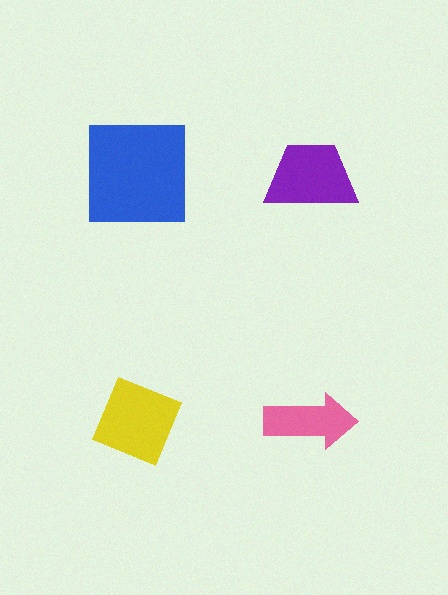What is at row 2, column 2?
A pink arrow.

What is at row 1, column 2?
A purple trapezoid.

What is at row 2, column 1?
A yellow diamond.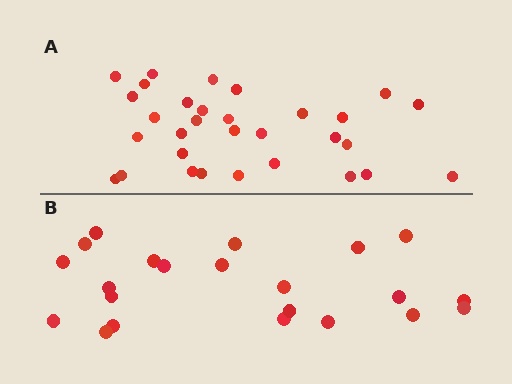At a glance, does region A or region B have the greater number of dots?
Region A (the top region) has more dots.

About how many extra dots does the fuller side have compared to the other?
Region A has roughly 8 or so more dots than region B.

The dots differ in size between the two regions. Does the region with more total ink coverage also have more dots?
No. Region B has more total ink coverage because its dots are larger, but region A actually contains more individual dots. Total area can be misleading — the number of items is what matters here.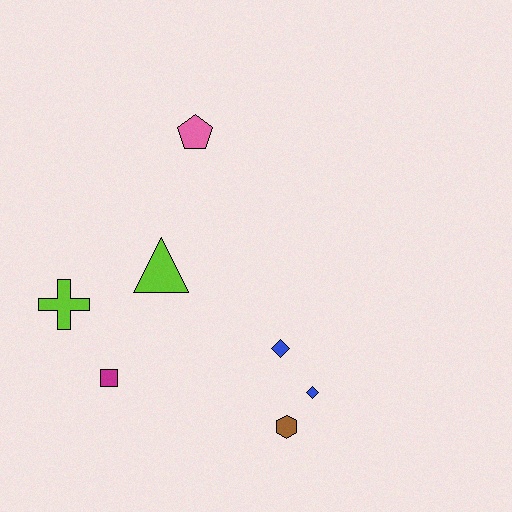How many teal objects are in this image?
There are no teal objects.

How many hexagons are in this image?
There is 1 hexagon.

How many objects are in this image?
There are 7 objects.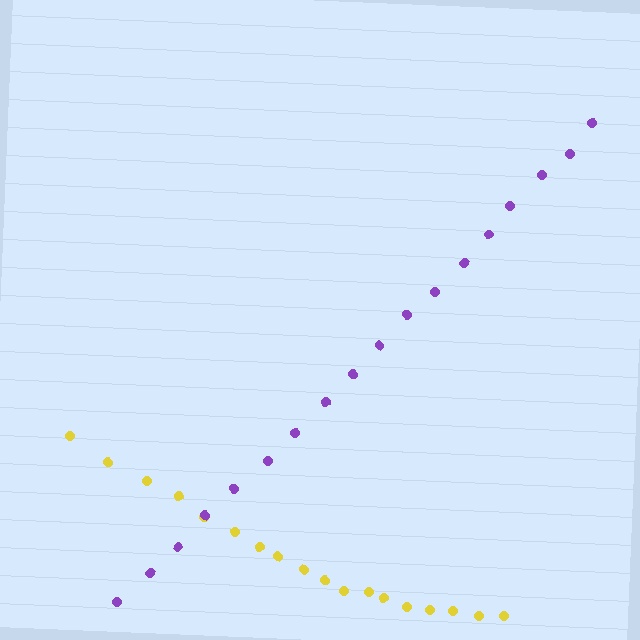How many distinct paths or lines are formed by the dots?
There are 2 distinct paths.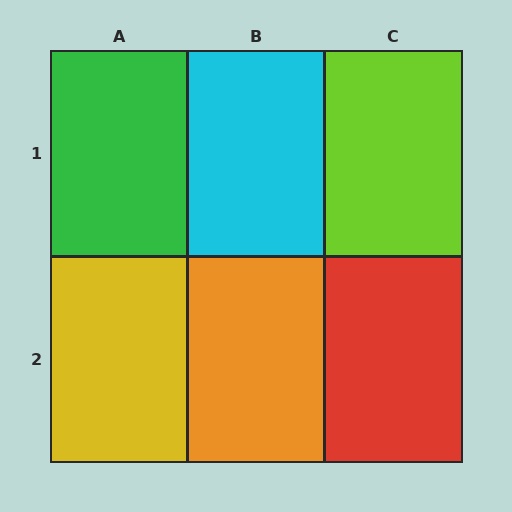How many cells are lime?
1 cell is lime.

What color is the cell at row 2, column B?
Orange.